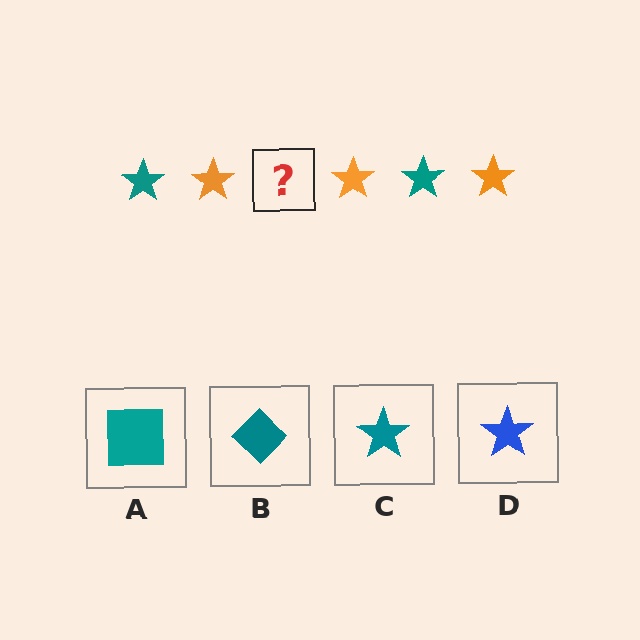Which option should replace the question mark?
Option C.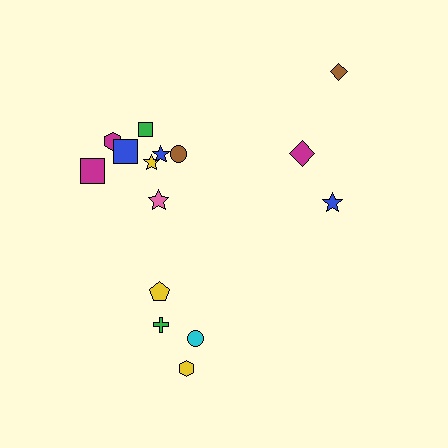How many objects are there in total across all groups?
There are 15 objects.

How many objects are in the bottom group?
There are 4 objects.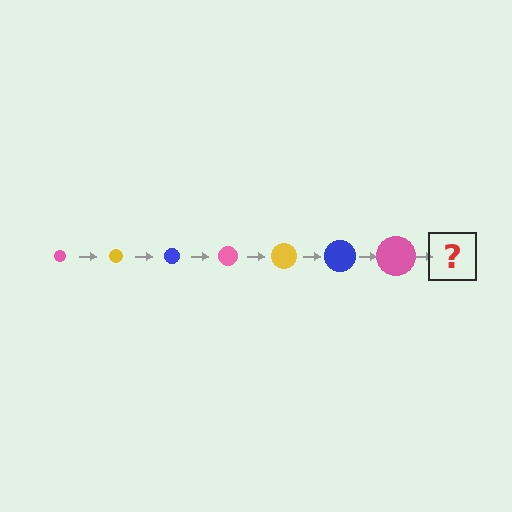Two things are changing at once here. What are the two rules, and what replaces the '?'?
The two rules are that the circle grows larger each step and the color cycles through pink, yellow, and blue. The '?' should be a yellow circle, larger than the previous one.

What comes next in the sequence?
The next element should be a yellow circle, larger than the previous one.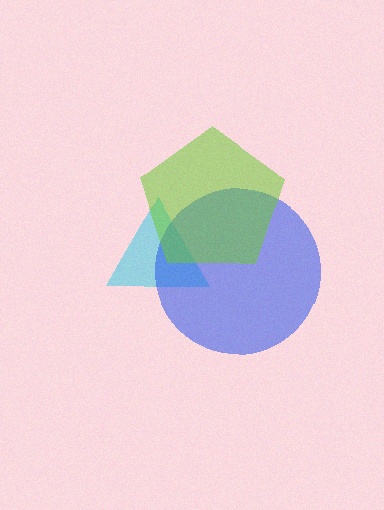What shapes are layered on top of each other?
The layered shapes are: a cyan triangle, a blue circle, a lime pentagon.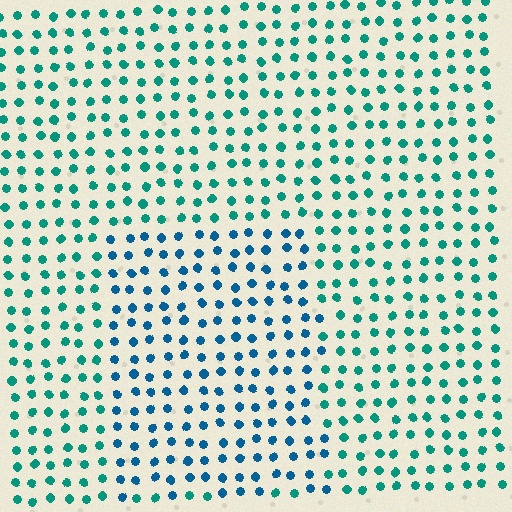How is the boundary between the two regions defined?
The boundary is defined purely by a slight shift in hue (about 33 degrees). Spacing, size, and orientation are identical on both sides.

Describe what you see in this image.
The image is filled with small teal elements in a uniform arrangement. A rectangle-shaped region is visible where the elements are tinted to a slightly different hue, forming a subtle color boundary.